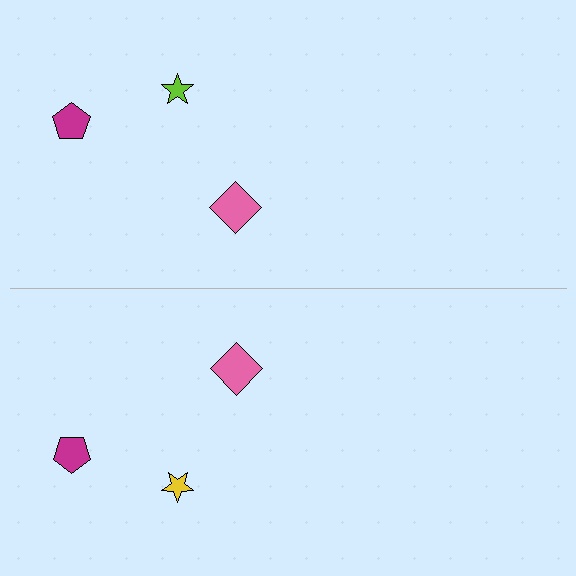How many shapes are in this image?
There are 6 shapes in this image.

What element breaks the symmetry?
The yellow star on the bottom side breaks the symmetry — its mirror counterpart is lime.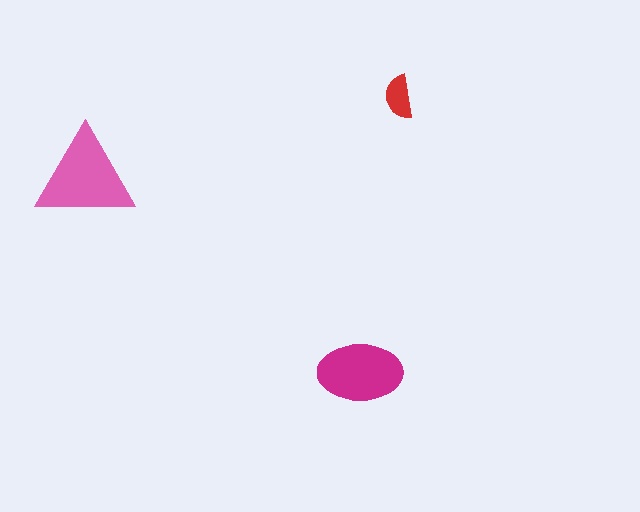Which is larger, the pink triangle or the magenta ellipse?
The pink triangle.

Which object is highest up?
The red semicircle is topmost.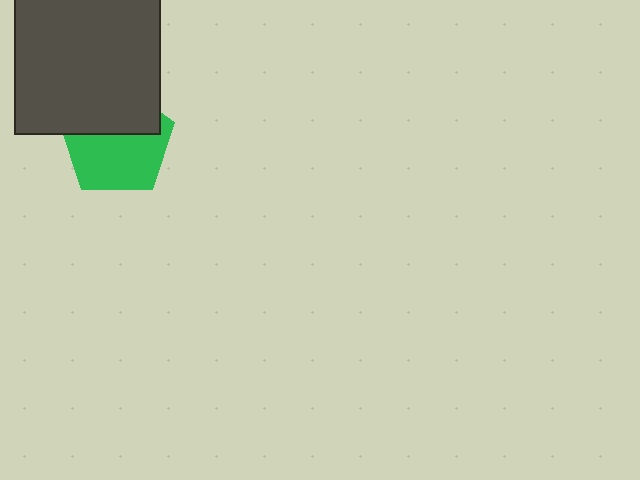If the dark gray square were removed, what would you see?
You would see the complete green pentagon.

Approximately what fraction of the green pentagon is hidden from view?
Roughly 42% of the green pentagon is hidden behind the dark gray square.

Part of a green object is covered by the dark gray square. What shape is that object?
It is a pentagon.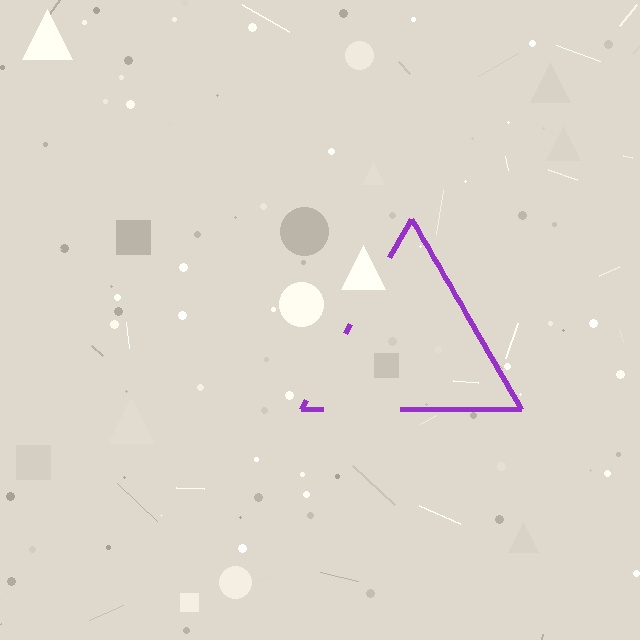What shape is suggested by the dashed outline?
The dashed outline suggests a triangle.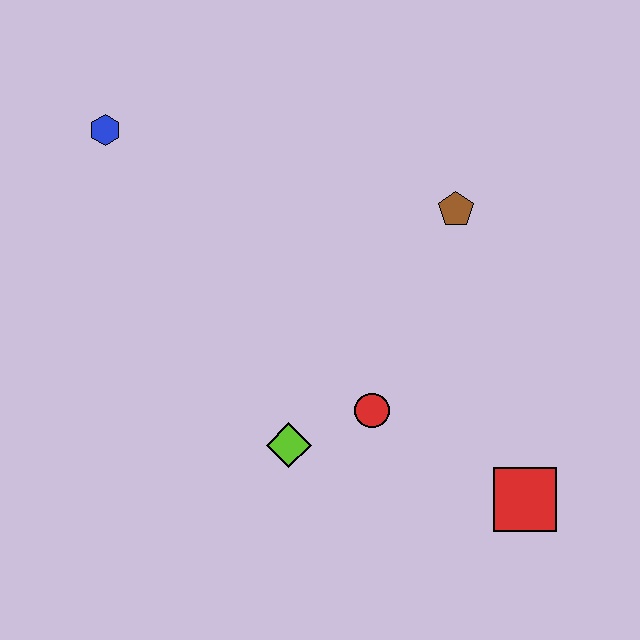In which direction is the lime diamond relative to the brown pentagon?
The lime diamond is below the brown pentagon.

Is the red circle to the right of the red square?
No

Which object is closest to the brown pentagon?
The red circle is closest to the brown pentagon.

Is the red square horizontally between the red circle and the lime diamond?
No